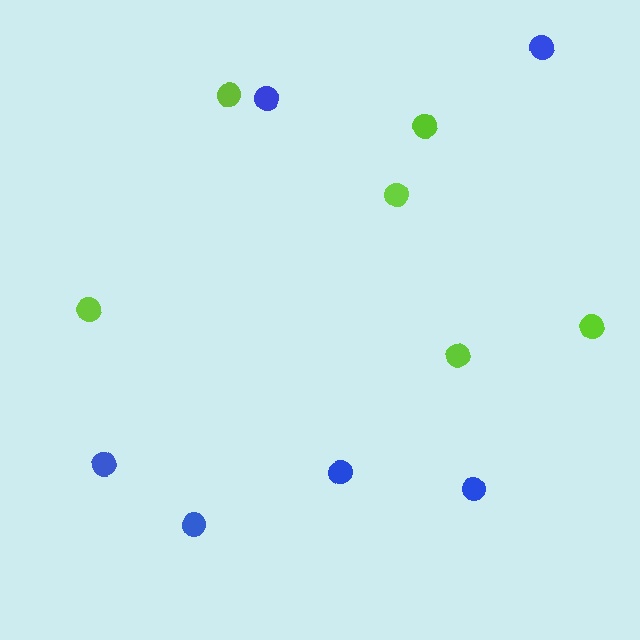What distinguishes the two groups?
There are 2 groups: one group of lime circles (6) and one group of blue circles (6).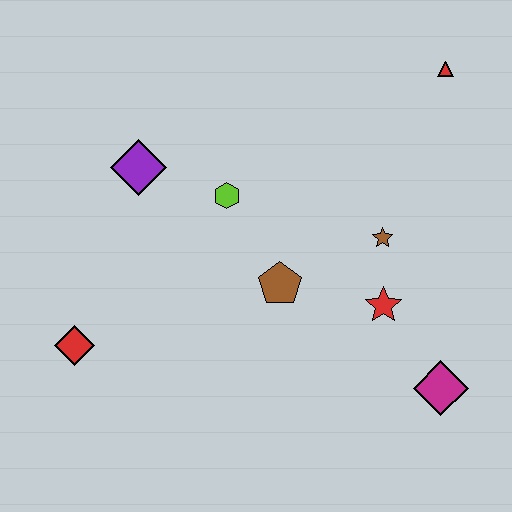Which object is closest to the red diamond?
The purple diamond is closest to the red diamond.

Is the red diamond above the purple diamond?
No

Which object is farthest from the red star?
The red diamond is farthest from the red star.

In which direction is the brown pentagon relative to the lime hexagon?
The brown pentagon is below the lime hexagon.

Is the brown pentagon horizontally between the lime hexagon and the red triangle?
Yes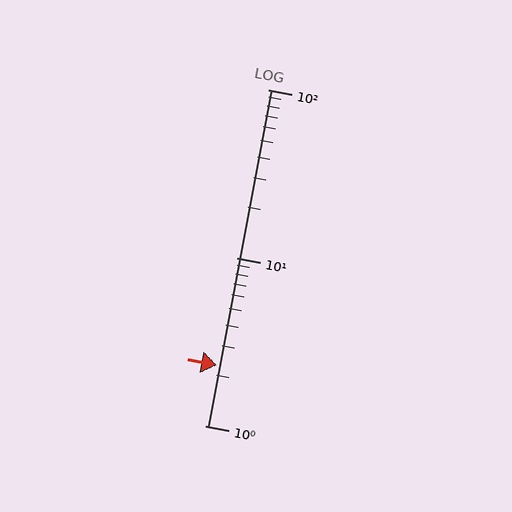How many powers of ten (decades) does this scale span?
The scale spans 2 decades, from 1 to 100.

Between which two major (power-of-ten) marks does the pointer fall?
The pointer is between 1 and 10.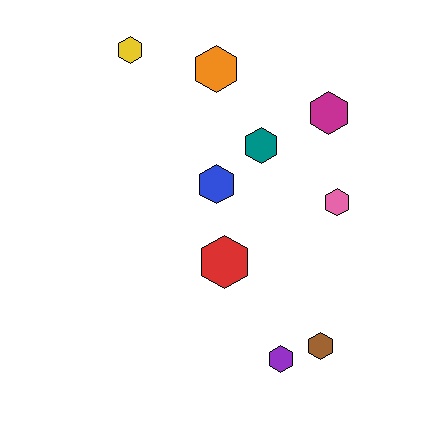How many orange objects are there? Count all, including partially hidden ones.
There is 1 orange object.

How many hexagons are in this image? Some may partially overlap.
There are 9 hexagons.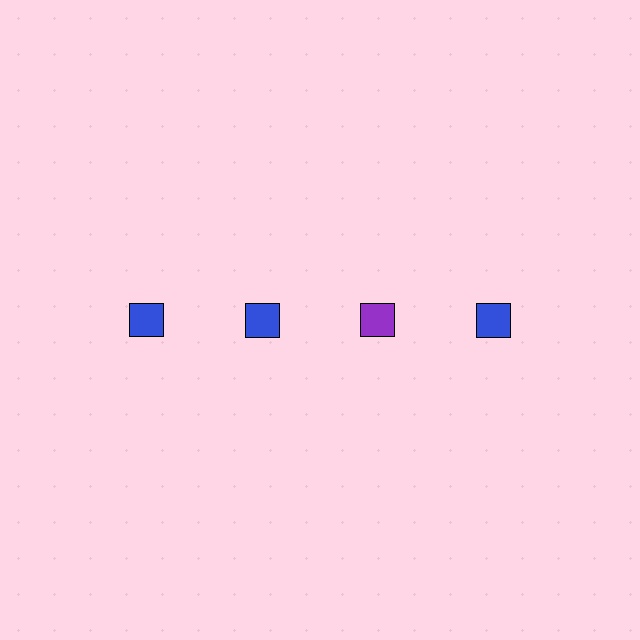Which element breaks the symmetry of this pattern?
The purple square in the top row, center column breaks the symmetry. All other shapes are blue squares.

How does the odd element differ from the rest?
It has a different color: purple instead of blue.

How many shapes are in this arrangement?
There are 4 shapes arranged in a grid pattern.